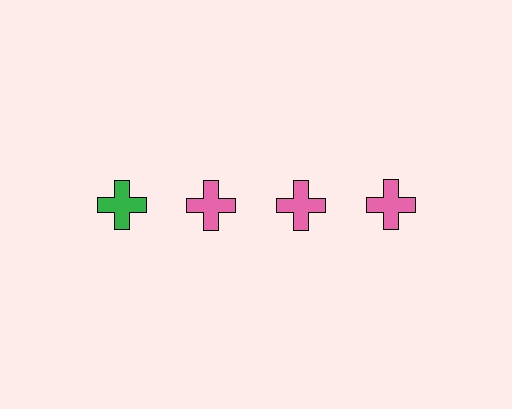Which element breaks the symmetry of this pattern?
The green cross in the top row, leftmost column breaks the symmetry. All other shapes are pink crosses.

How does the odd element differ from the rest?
It has a different color: green instead of pink.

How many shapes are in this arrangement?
There are 4 shapes arranged in a grid pattern.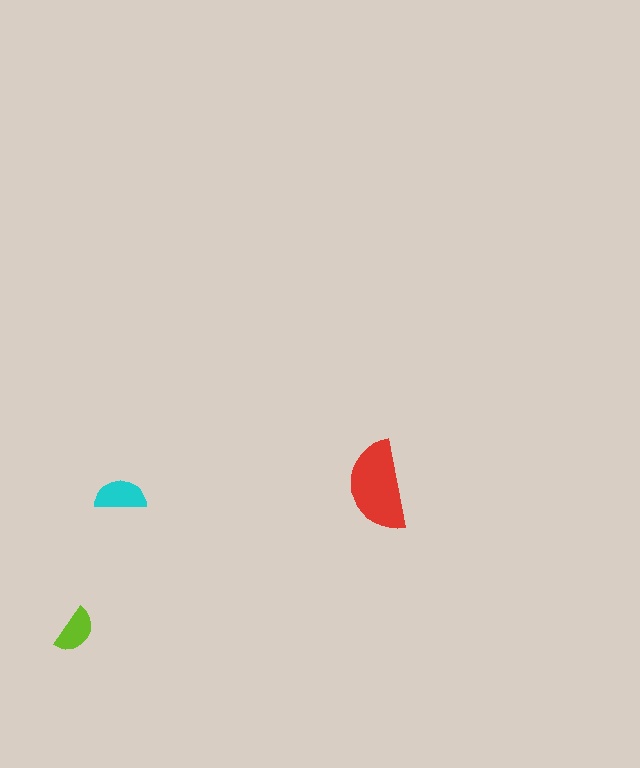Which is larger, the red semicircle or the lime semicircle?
The red one.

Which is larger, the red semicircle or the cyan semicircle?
The red one.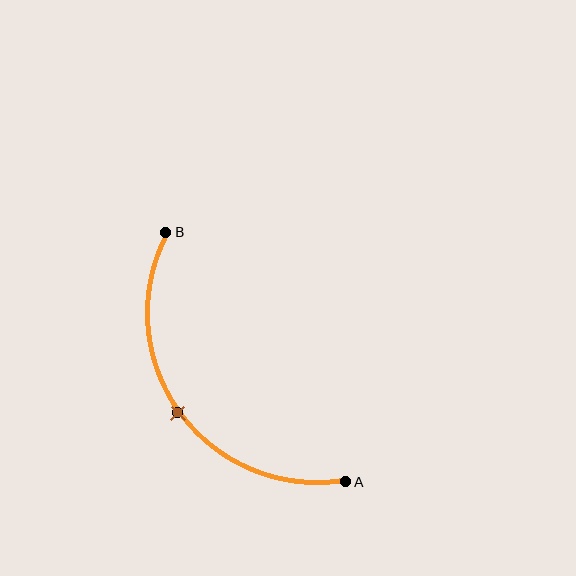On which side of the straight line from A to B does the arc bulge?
The arc bulges below and to the left of the straight line connecting A and B.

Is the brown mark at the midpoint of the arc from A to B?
Yes. The brown mark lies on the arc at equal arc-length from both A and B — it is the arc midpoint.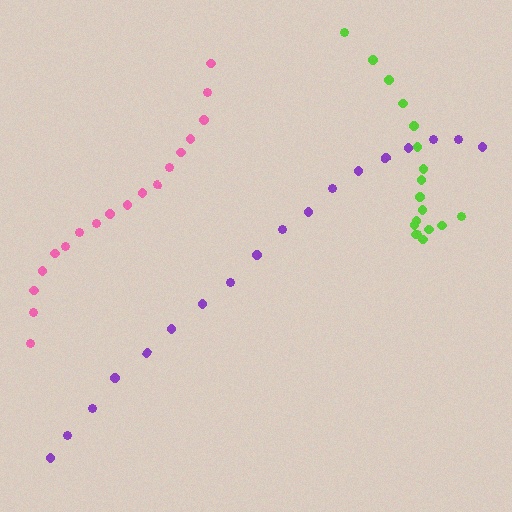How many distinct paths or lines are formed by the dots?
There are 3 distinct paths.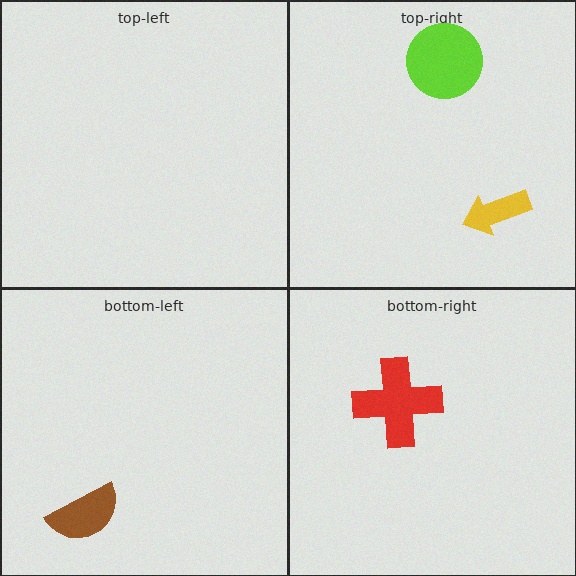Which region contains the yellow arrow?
The top-right region.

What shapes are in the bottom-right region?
The red cross.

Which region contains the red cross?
The bottom-right region.